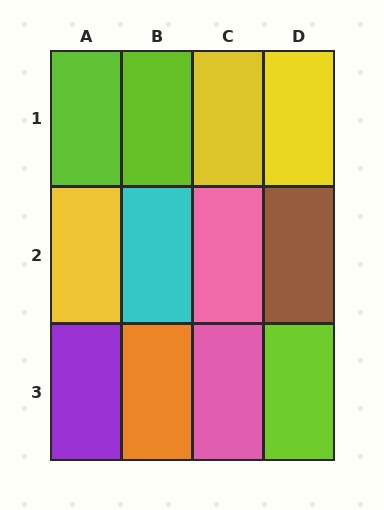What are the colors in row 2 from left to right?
Yellow, cyan, pink, brown.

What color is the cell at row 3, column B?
Orange.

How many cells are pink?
2 cells are pink.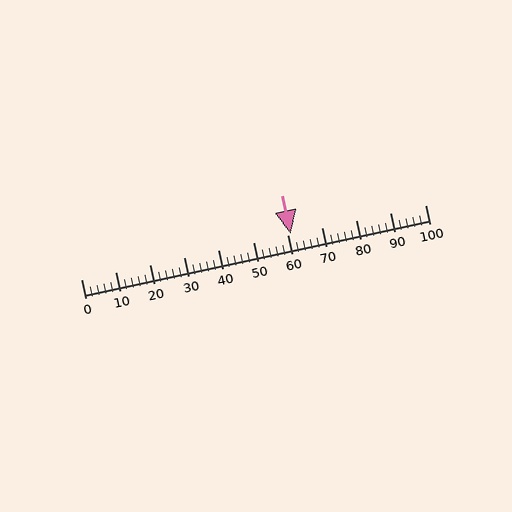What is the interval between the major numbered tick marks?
The major tick marks are spaced 10 units apart.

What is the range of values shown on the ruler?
The ruler shows values from 0 to 100.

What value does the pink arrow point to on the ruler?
The pink arrow points to approximately 61.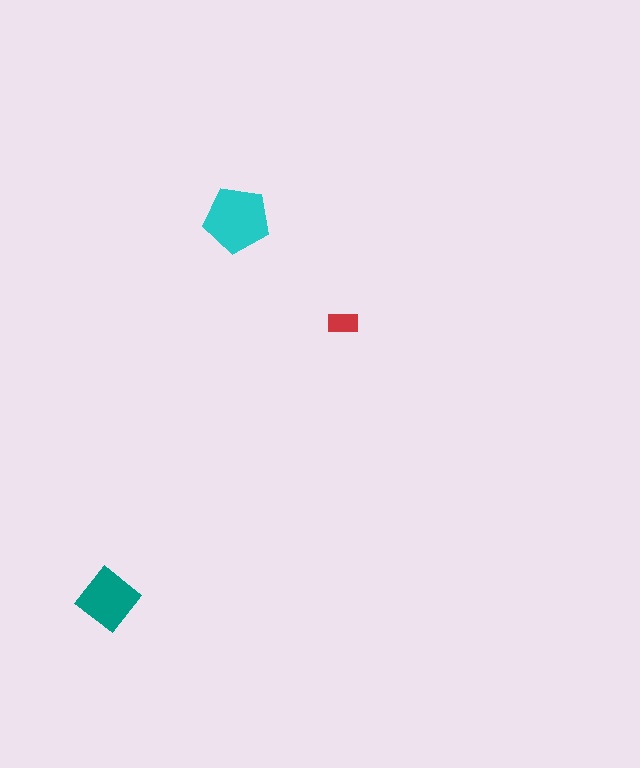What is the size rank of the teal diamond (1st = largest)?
2nd.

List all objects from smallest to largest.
The red rectangle, the teal diamond, the cyan pentagon.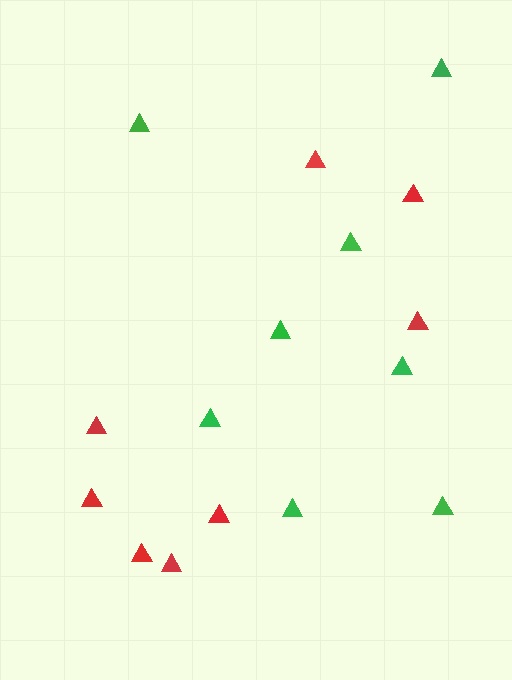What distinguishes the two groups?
There are 2 groups: one group of green triangles (8) and one group of red triangles (8).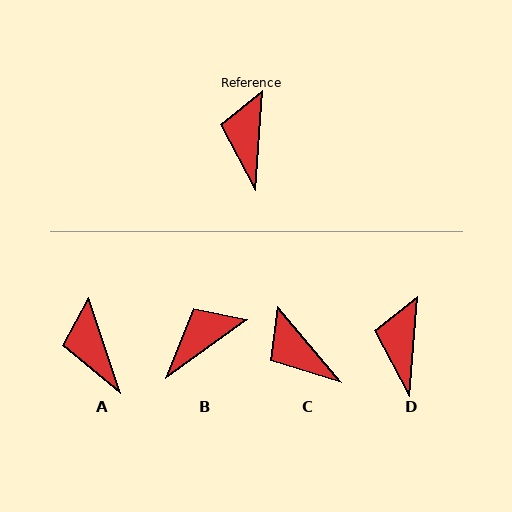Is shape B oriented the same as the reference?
No, it is off by about 49 degrees.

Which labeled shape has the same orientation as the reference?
D.